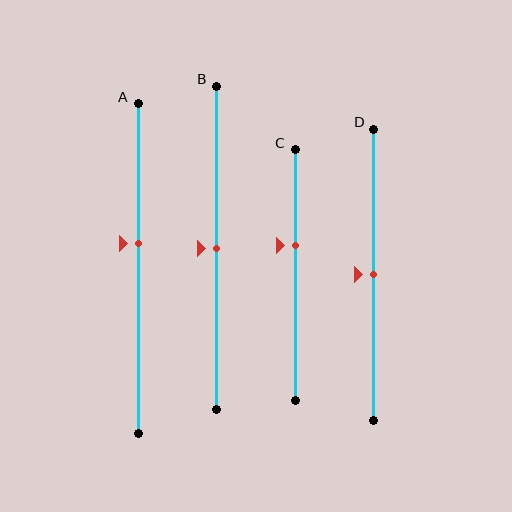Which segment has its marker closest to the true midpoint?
Segment B has its marker closest to the true midpoint.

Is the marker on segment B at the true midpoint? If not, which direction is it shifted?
Yes, the marker on segment B is at the true midpoint.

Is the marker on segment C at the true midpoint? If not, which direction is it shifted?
No, the marker on segment C is shifted upward by about 12% of the segment length.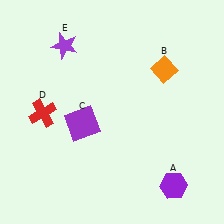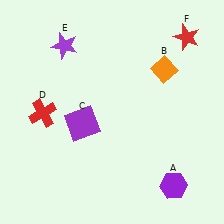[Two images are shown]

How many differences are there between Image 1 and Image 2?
There is 1 difference between the two images.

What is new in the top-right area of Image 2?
A red star (F) was added in the top-right area of Image 2.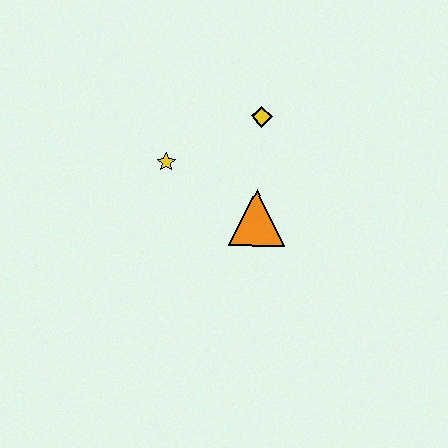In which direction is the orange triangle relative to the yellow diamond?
The orange triangle is below the yellow diamond.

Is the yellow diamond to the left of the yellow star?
No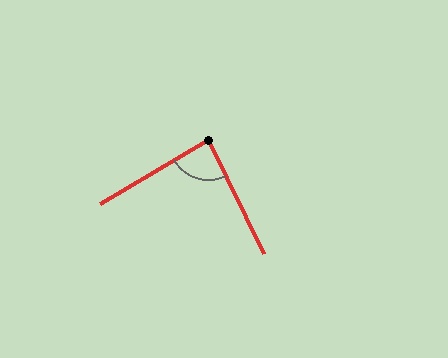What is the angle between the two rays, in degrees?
Approximately 85 degrees.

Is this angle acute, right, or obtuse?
It is approximately a right angle.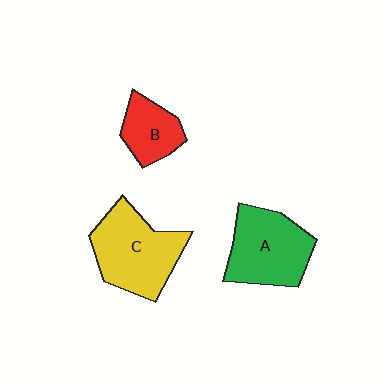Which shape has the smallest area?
Shape B (red).